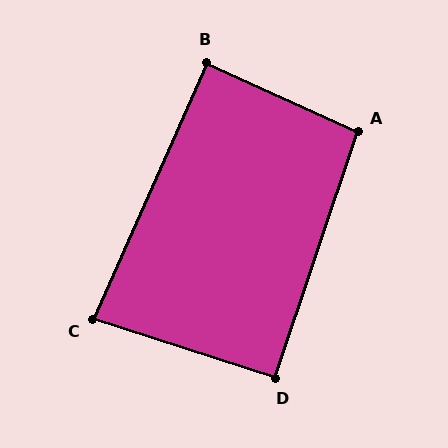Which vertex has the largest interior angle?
A, at approximately 96 degrees.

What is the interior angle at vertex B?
Approximately 89 degrees (approximately right).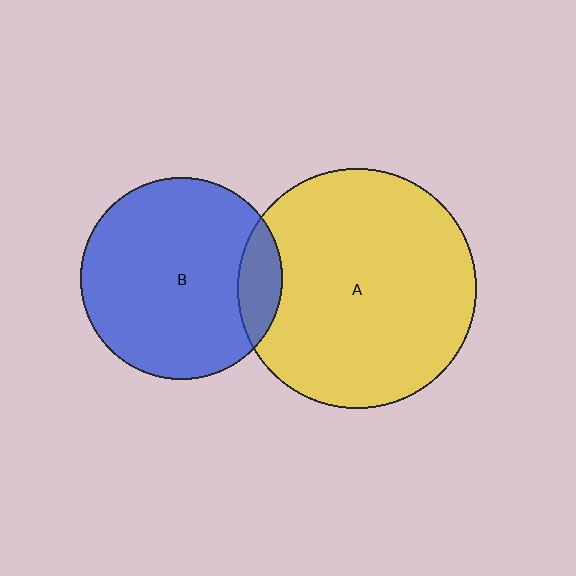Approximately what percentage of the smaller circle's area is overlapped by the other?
Approximately 15%.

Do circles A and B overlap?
Yes.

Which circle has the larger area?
Circle A (yellow).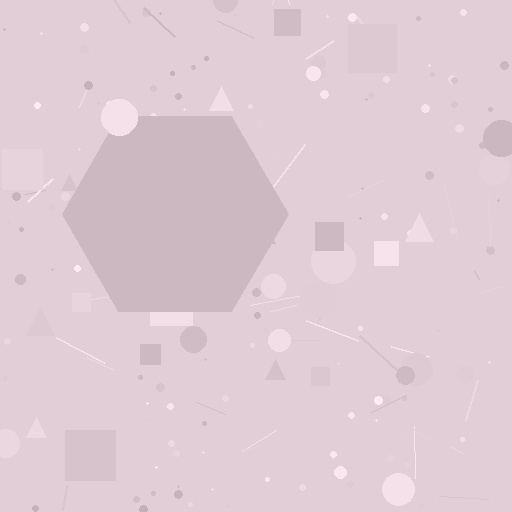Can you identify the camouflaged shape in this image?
The camouflaged shape is a hexagon.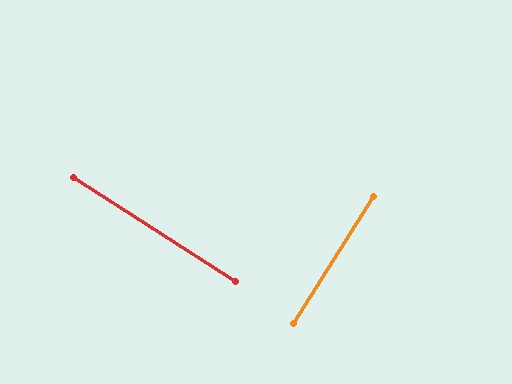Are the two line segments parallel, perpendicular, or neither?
Perpendicular — they meet at approximately 89°.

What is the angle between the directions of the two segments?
Approximately 89 degrees.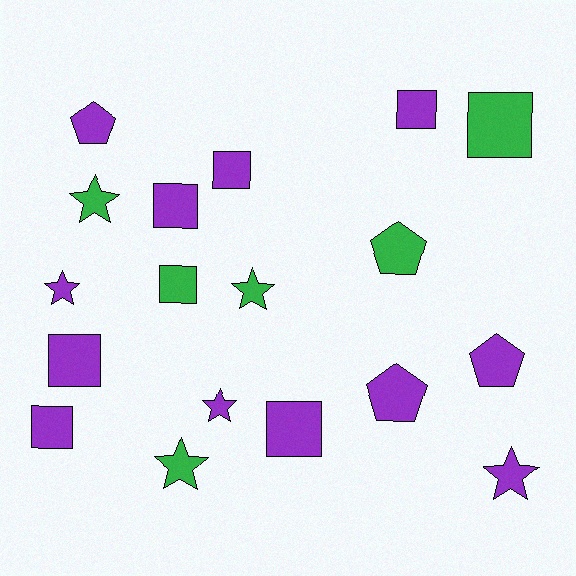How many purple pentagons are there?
There are 3 purple pentagons.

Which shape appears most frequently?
Square, with 8 objects.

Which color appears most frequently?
Purple, with 12 objects.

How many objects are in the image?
There are 18 objects.